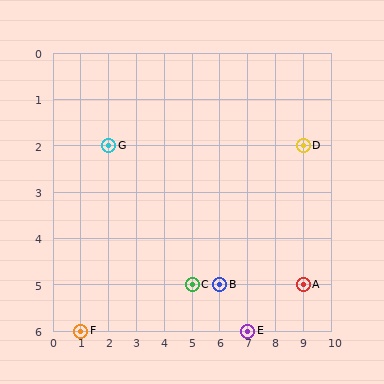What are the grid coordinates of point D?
Point D is at grid coordinates (9, 2).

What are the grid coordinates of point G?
Point G is at grid coordinates (2, 2).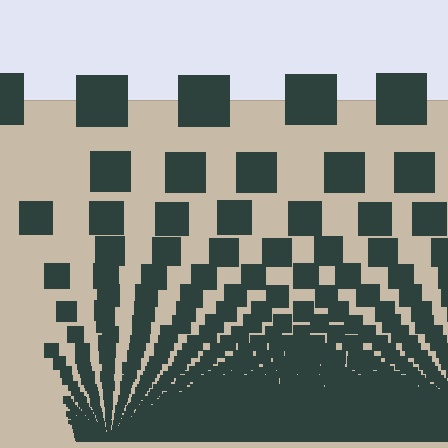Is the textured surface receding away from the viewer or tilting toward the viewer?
The surface appears to tilt toward the viewer. Texture elements get larger and sparser toward the top.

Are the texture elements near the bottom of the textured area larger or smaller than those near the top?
Smaller. The gradient is inverted — elements near the bottom are smaller and denser.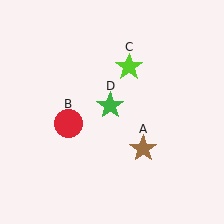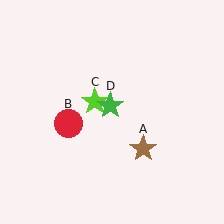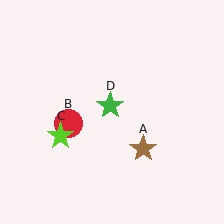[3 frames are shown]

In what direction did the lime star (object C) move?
The lime star (object C) moved down and to the left.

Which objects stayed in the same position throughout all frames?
Brown star (object A) and red circle (object B) and green star (object D) remained stationary.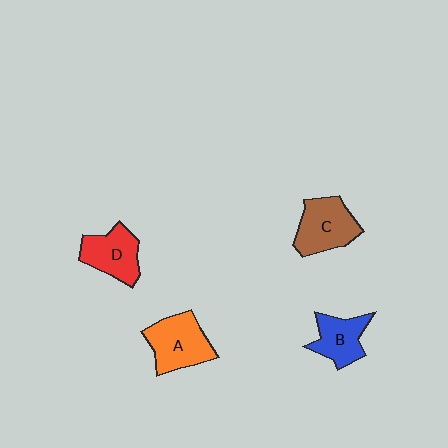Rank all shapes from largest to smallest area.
From largest to smallest: A (orange), C (brown), D (red), B (blue).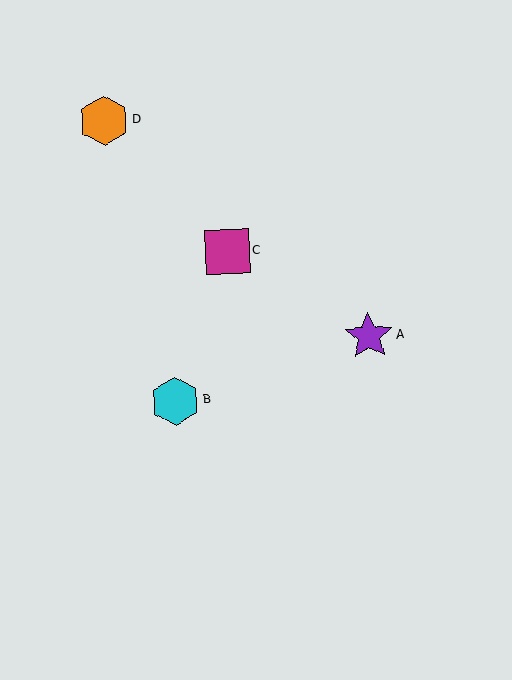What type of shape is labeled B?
Shape B is a cyan hexagon.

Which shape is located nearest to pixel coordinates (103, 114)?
The orange hexagon (labeled D) at (104, 121) is nearest to that location.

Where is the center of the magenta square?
The center of the magenta square is at (227, 252).